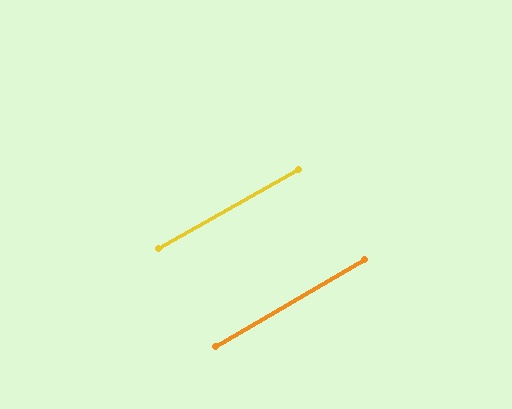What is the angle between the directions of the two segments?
Approximately 0 degrees.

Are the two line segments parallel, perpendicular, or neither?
Parallel — their directions differ by only 0.5°.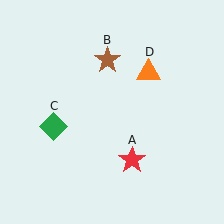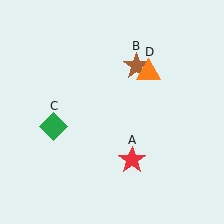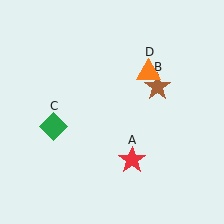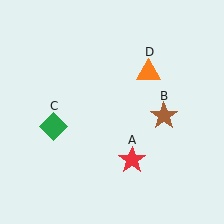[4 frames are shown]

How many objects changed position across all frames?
1 object changed position: brown star (object B).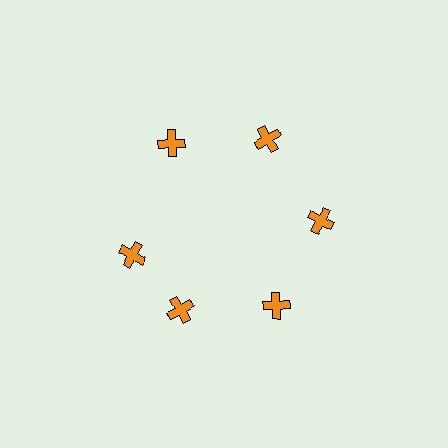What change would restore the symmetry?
The symmetry would be restored by rotating it back into even spacing with its neighbors so that all 6 crosses sit at equal angles and equal distance from the center.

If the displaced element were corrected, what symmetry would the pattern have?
It would have 6-fold rotational symmetry — the pattern would map onto itself every 60 degrees.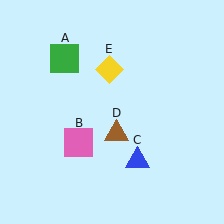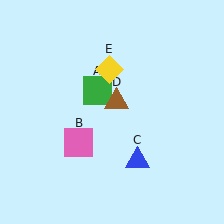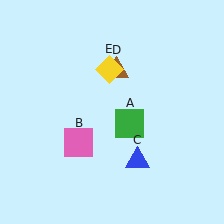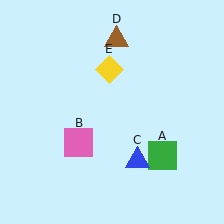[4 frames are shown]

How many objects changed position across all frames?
2 objects changed position: green square (object A), brown triangle (object D).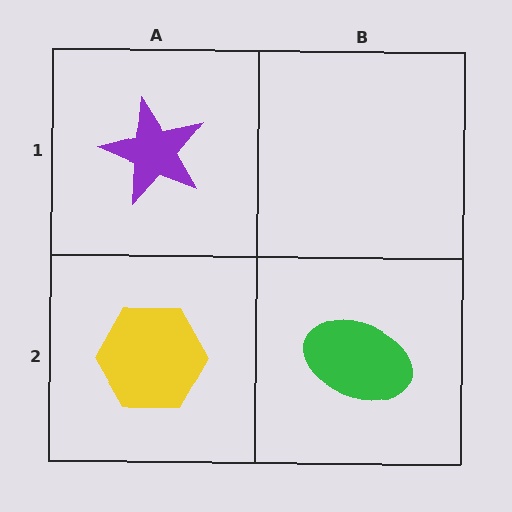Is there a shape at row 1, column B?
No, that cell is empty.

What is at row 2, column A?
A yellow hexagon.